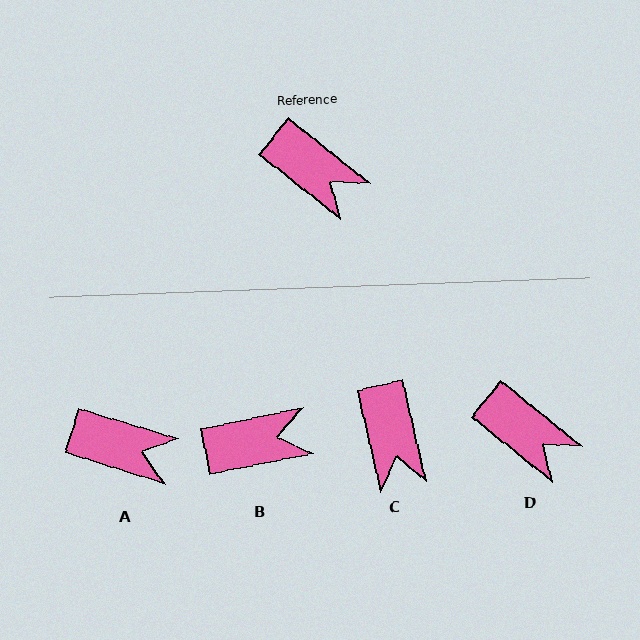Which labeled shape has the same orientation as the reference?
D.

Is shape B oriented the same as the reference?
No, it is off by about 51 degrees.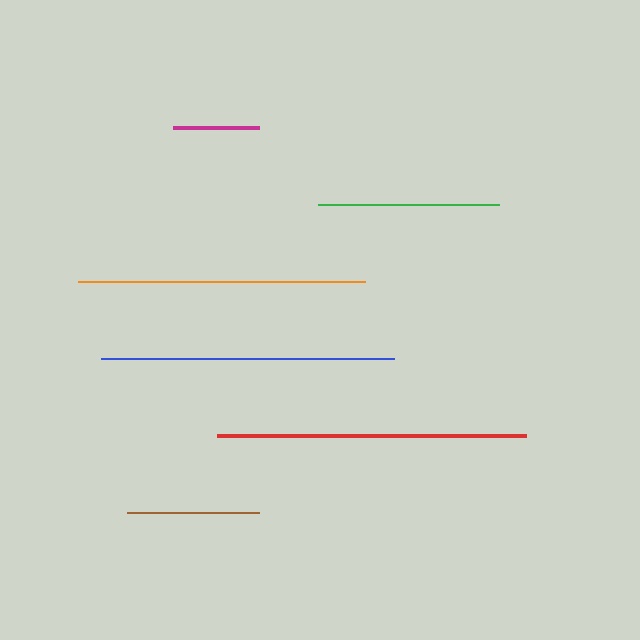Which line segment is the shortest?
The magenta line is the shortest at approximately 86 pixels.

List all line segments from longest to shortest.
From longest to shortest: red, blue, orange, green, brown, magenta.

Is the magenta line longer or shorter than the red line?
The red line is longer than the magenta line.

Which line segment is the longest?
The red line is the longest at approximately 309 pixels.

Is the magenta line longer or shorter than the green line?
The green line is longer than the magenta line.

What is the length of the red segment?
The red segment is approximately 309 pixels long.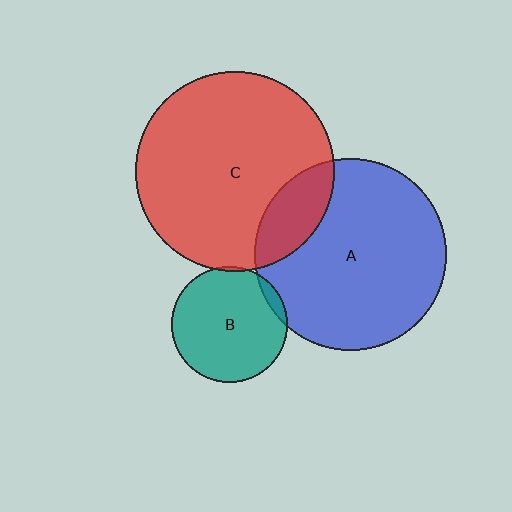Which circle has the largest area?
Circle C (red).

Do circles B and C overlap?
Yes.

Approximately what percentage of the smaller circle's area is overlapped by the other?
Approximately 5%.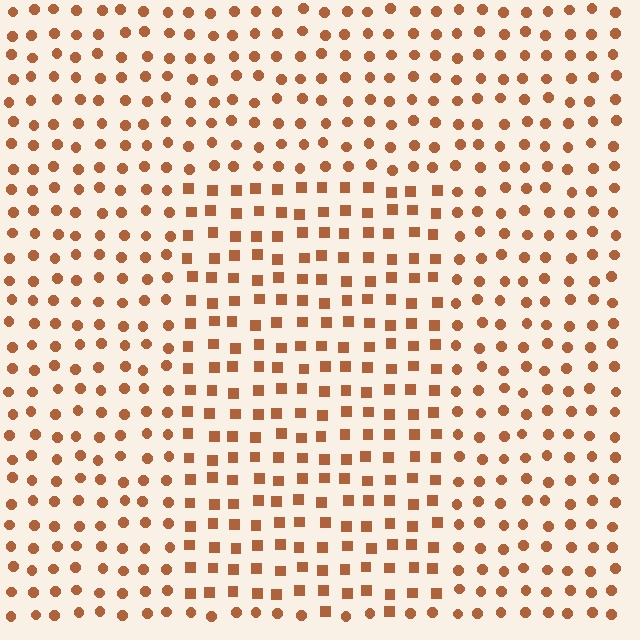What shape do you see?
I see a rectangle.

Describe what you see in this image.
The image is filled with small brown elements arranged in a uniform grid. A rectangle-shaped region contains squares, while the surrounding area contains circles. The boundary is defined purely by the change in element shape.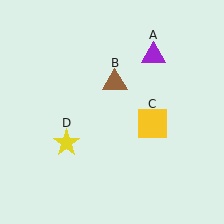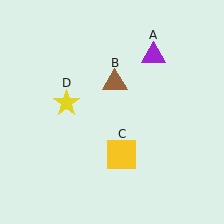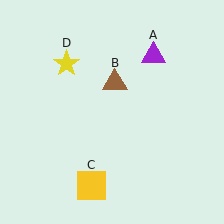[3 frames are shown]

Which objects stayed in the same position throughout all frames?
Purple triangle (object A) and brown triangle (object B) remained stationary.